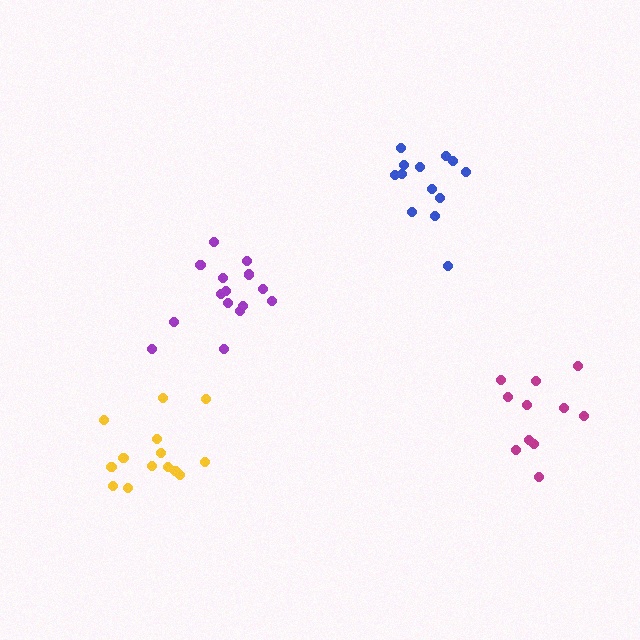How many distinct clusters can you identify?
There are 4 distinct clusters.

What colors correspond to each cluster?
The clusters are colored: yellow, blue, purple, magenta.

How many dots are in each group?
Group 1: 14 dots, Group 2: 13 dots, Group 3: 15 dots, Group 4: 11 dots (53 total).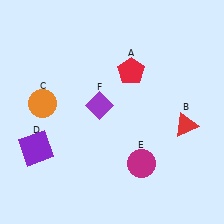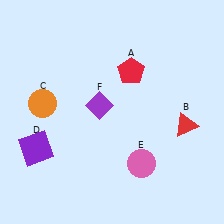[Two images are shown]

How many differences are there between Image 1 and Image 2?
There is 1 difference between the two images.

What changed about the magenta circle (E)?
In Image 1, E is magenta. In Image 2, it changed to pink.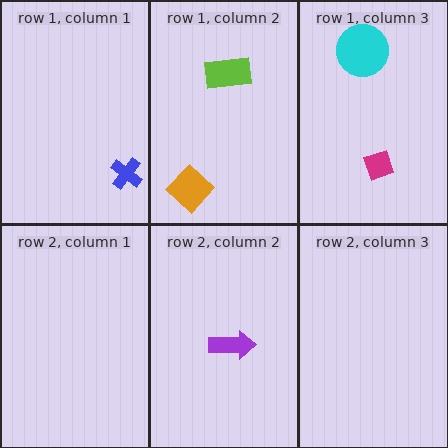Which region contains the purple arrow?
The row 2, column 2 region.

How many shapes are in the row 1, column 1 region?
1.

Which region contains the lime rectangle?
The row 1, column 2 region.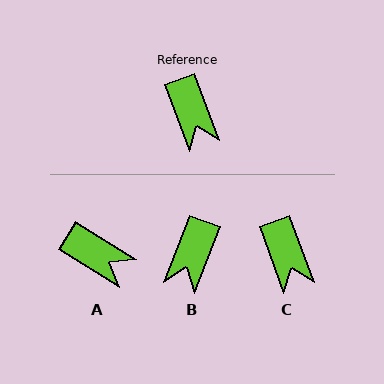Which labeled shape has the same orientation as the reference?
C.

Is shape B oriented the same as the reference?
No, it is off by about 41 degrees.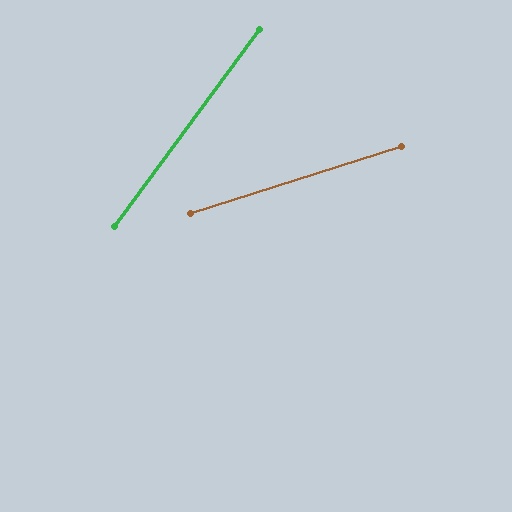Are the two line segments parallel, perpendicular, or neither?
Neither parallel nor perpendicular — they differ by about 36°.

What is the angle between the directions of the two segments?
Approximately 36 degrees.